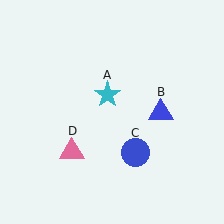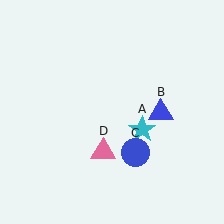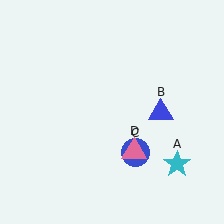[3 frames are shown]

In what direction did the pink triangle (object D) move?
The pink triangle (object D) moved right.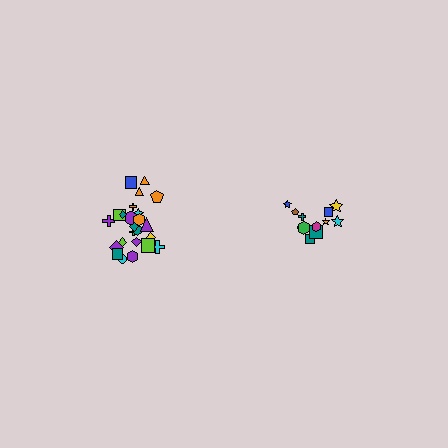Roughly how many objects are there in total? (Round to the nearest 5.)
Roughly 35 objects in total.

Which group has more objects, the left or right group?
The left group.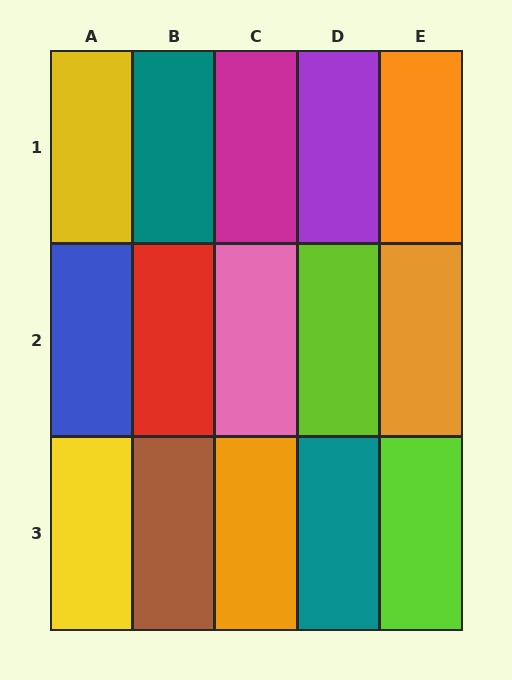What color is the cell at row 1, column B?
Teal.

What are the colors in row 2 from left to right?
Blue, red, pink, lime, orange.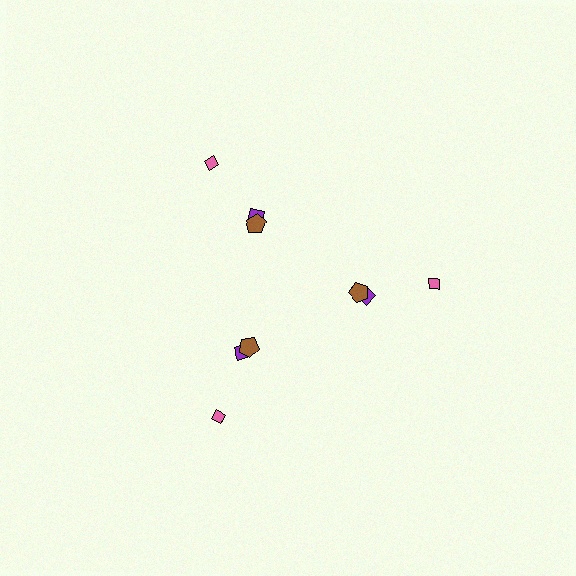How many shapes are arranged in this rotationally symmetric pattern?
There are 9 shapes, arranged in 3 groups of 3.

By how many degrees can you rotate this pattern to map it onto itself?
The pattern maps onto itself every 120 degrees of rotation.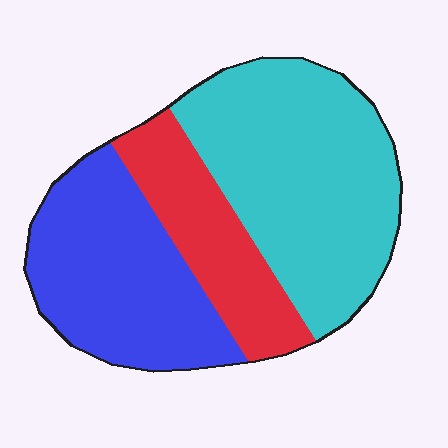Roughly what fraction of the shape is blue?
Blue takes up about one third (1/3) of the shape.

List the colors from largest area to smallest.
From largest to smallest: cyan, blue, red.